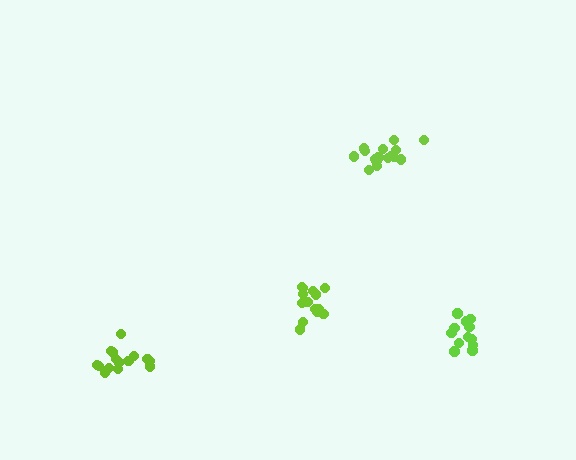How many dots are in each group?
Group 1: 17 dots, Group 2: 15 dots, Group 3: 14 dots, Group 4: 13 dots (59 total).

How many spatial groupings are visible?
There are 4 spatial groupings.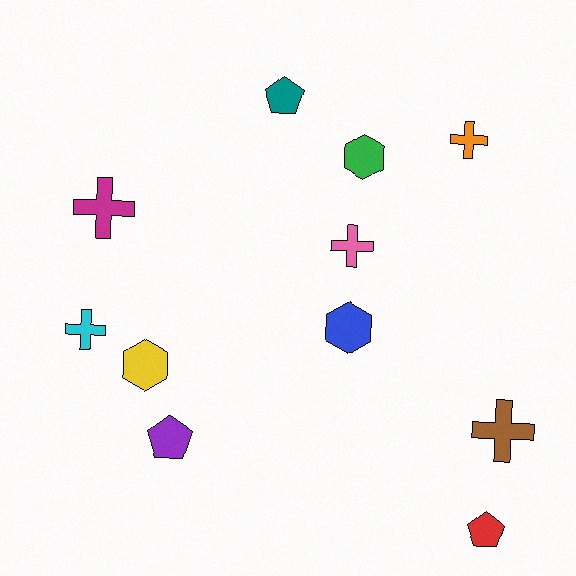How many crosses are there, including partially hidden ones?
There are 5 crosses.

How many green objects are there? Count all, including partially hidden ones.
There is 1 green object.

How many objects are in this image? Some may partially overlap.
There are 11 objects.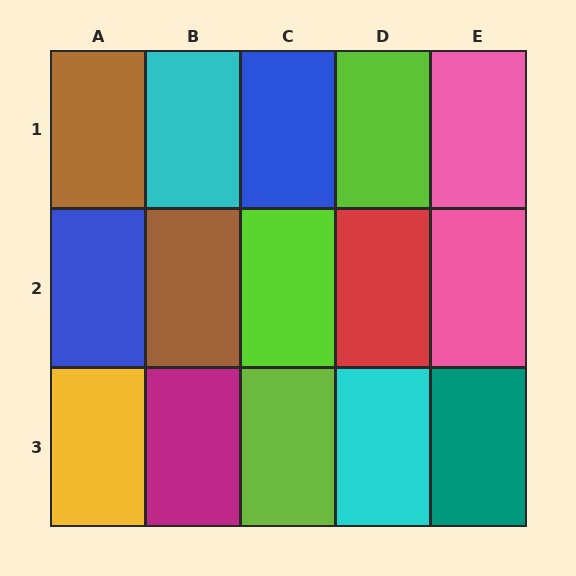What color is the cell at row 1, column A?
Brown.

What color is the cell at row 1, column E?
Pink.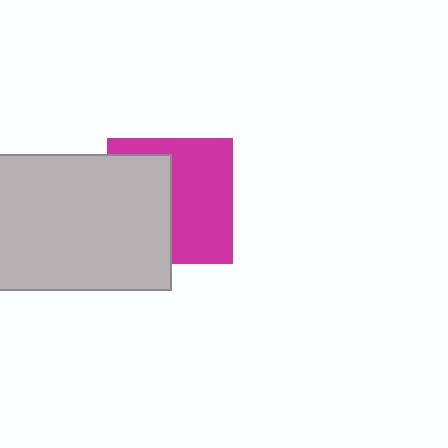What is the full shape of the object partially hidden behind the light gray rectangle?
The partially hidden object is a magenta square.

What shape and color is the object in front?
The object in front is a light gray rectangle.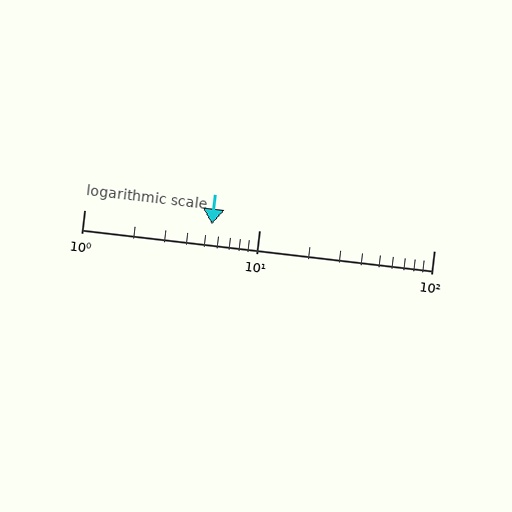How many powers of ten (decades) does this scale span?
The scale spans 2 decades, from 1 to 100.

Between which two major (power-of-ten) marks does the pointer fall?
The pointer is between 1 and 10.